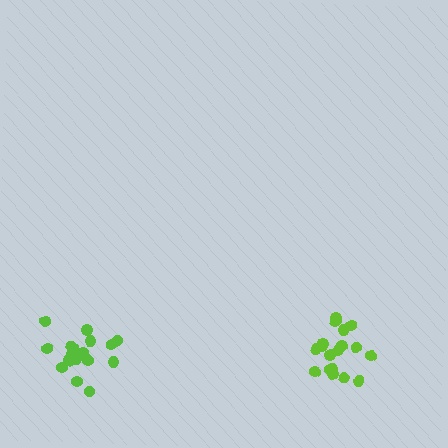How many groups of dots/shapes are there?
There are 2 groups.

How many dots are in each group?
Group 1: 18 dots, Group 2: 18 dots (36 total).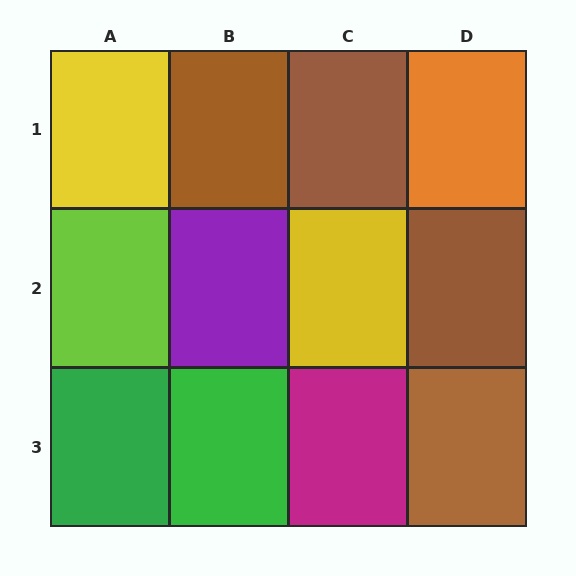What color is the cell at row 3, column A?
Green.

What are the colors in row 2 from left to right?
Lime, purple, yellow, brown.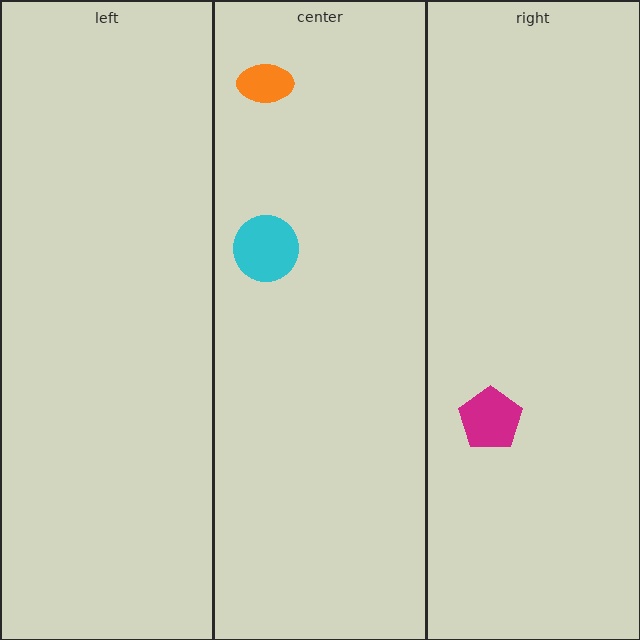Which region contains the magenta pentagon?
The right region.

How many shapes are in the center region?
2.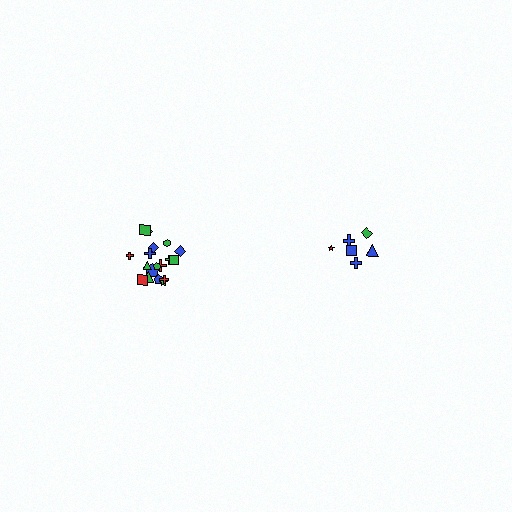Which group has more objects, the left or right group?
The left group.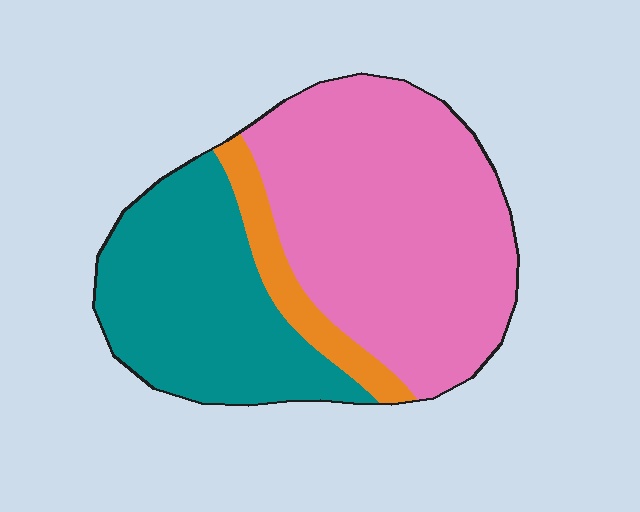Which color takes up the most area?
Pink, at roughly 55%.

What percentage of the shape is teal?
Teal takes up between a third and a half of the shape.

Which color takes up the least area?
Orange, at roughly 10%.